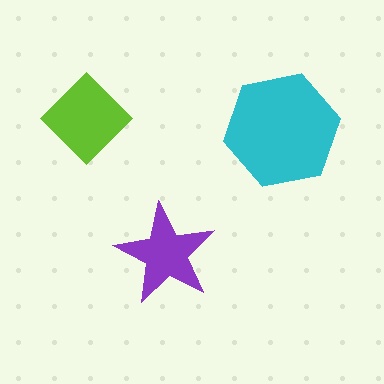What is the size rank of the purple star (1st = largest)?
3rd.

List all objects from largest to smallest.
The cyan hexagon, the lime diamond, the purple star.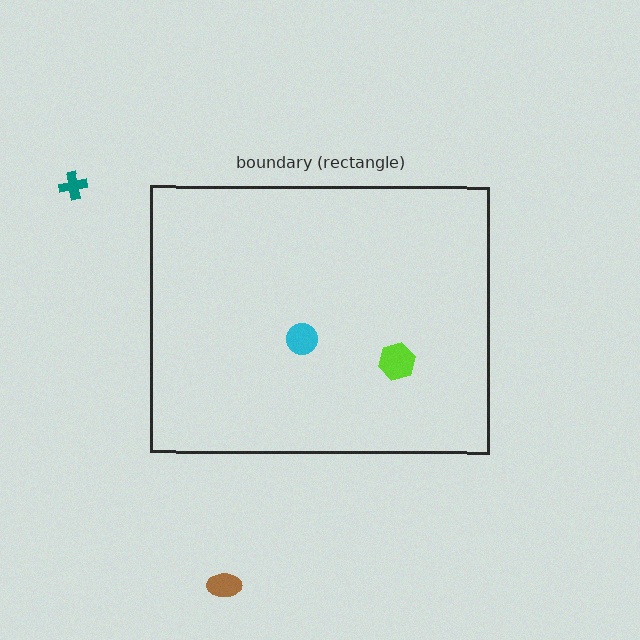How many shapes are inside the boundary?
2 inside, 2 outside.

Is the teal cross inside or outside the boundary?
Outside.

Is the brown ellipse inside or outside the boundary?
Outside.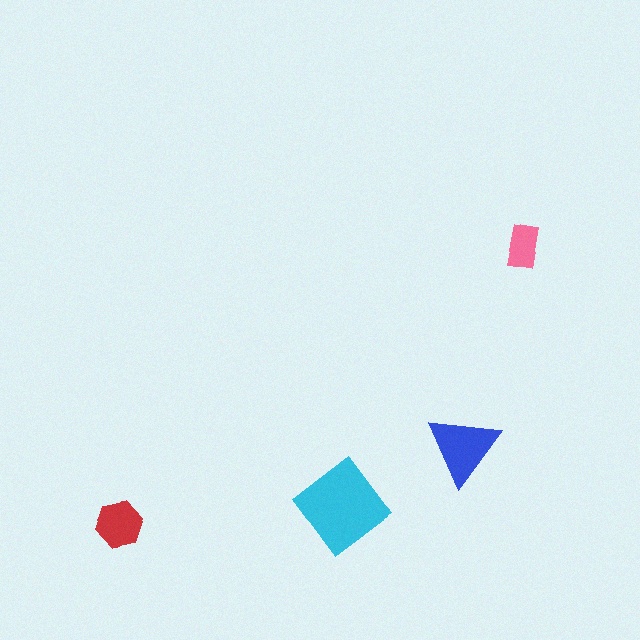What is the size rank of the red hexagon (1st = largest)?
3rd.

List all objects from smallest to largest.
The pink rectangle, the red hexagon, the blue triangle, the cyan diamond.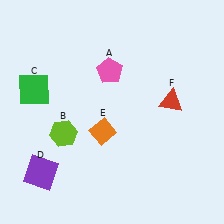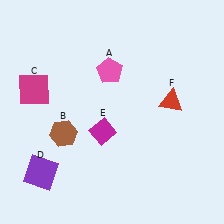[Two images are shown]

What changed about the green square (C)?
In Image 1, C is green. In Image 2, it changed to magenta.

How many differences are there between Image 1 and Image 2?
There are 3 differences between the two images.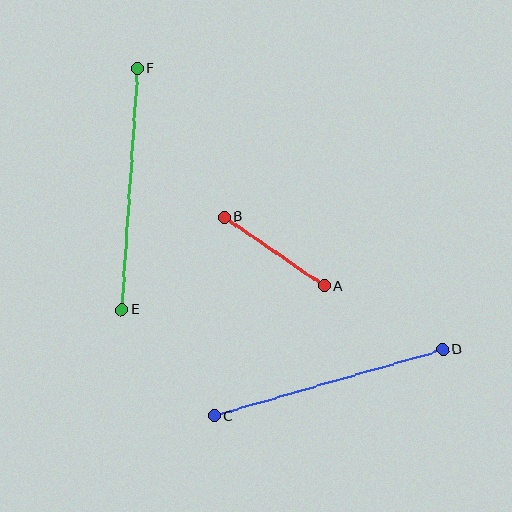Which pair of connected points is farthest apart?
Points E and F are farthest apart.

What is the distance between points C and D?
The distance is approximately 238 pixels.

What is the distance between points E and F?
The distance is approximately 242 pixels.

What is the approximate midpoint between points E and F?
The midpoint is at approximately (130, 189) pixels.